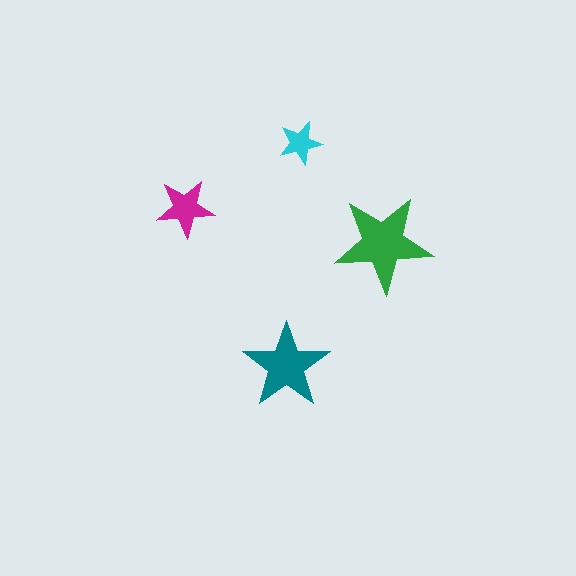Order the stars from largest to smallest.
the green one, the teal one, the magenta one, the cyan one.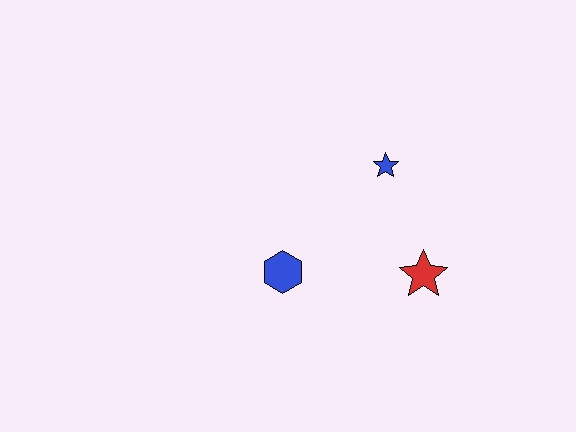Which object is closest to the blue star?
The red star is closest to the blue star.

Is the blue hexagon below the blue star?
Yes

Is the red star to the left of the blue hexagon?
No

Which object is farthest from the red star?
The blue hexagon is farthest from the red star.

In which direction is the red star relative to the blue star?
The red star is below the blue star.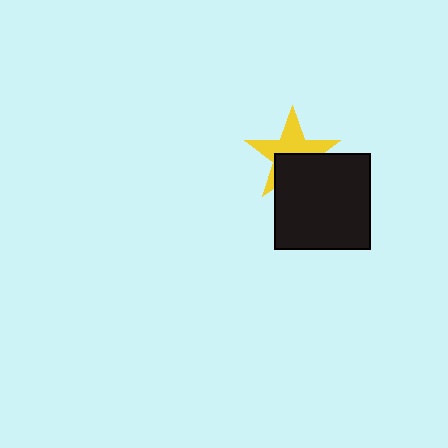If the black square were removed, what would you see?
You would see the complete yellow star.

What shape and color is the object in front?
The object in front is a black square.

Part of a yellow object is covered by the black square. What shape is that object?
It is a star.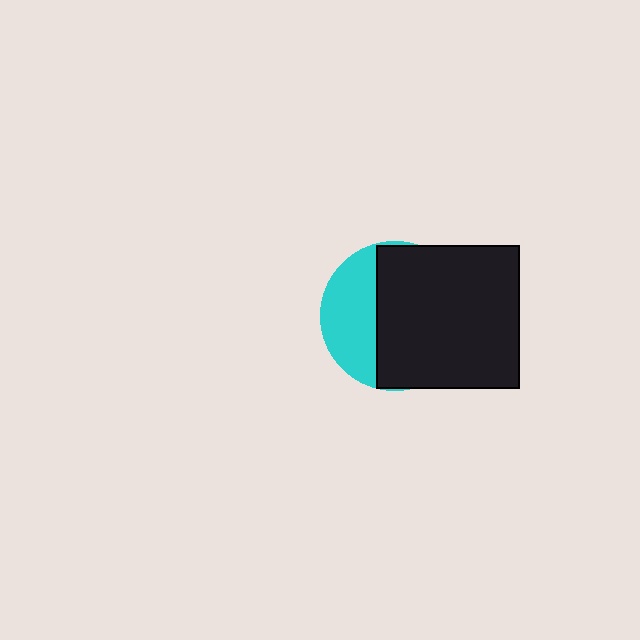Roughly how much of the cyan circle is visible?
A small part of it is visible (roughly 35%).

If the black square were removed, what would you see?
You would see the complete cyan circle.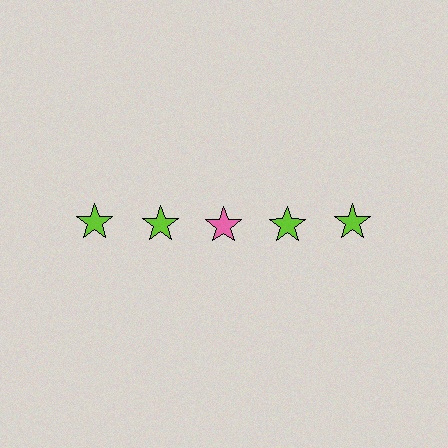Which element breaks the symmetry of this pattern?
The pink star in the top row, center column breaks the symmetry. All other shapes are lime stars.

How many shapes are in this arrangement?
There are 5 shapes arranged in a grid pattern.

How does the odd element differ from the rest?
It has a different color: pink instead of lime.